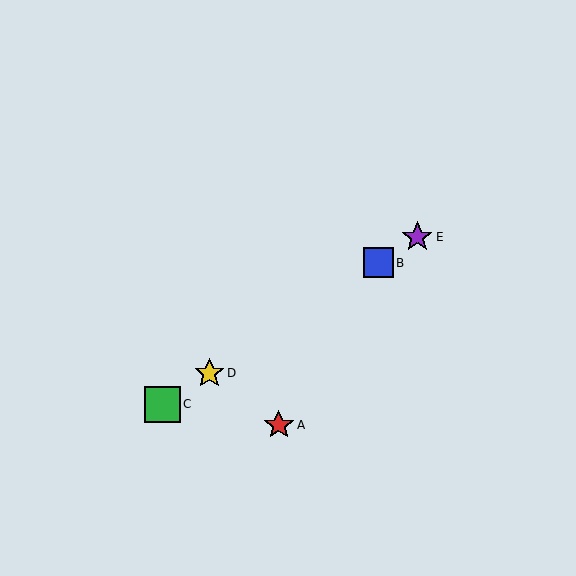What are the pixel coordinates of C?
Object C is at (162, 404).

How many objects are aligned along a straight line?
4 objects (B, C, D, E) are aligned along a straight line.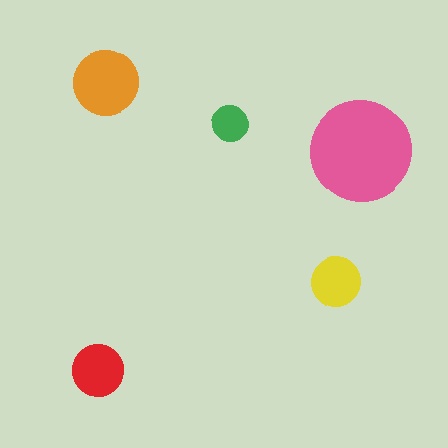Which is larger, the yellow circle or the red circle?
The red one.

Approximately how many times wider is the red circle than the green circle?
About 1.5 times wider.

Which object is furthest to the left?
The red circle is leftmost.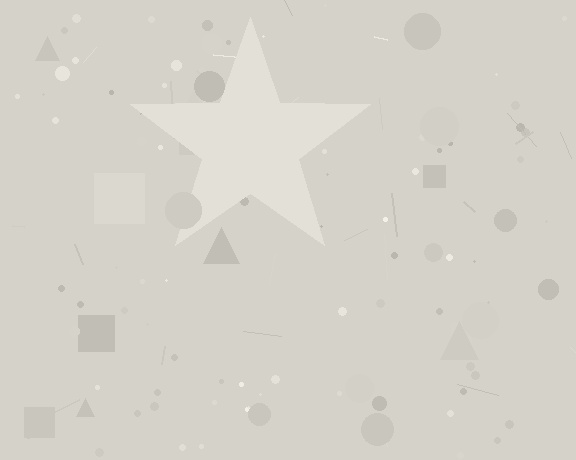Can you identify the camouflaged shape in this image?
The camouflaged shape is a star.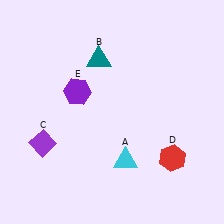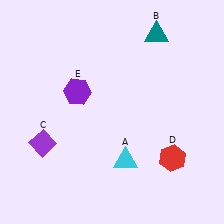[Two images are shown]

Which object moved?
The teal triangle (B) moved right.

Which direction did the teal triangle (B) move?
The teal triangle (B) moved right.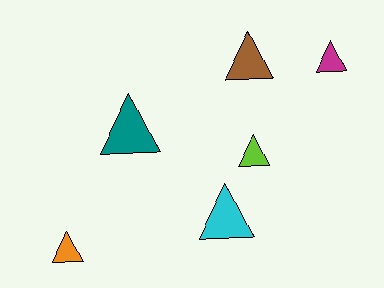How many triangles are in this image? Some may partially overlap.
There are 6 triangles.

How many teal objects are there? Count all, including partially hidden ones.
There is 1 teal object.